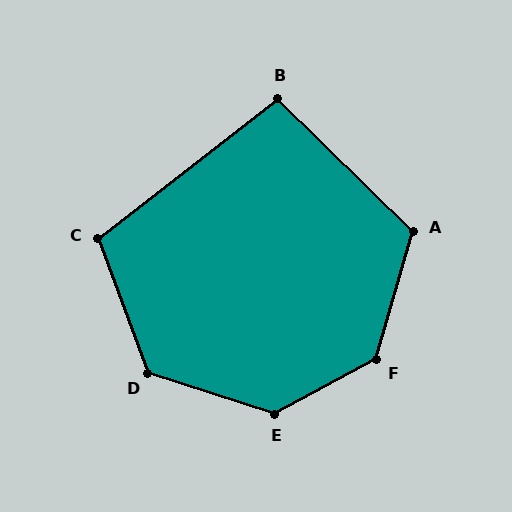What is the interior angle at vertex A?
Approximately 119 degrees (obtuse).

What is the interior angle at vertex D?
Approximately 128 degrees (obtuse).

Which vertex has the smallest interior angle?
B, at approximately 98 degrees.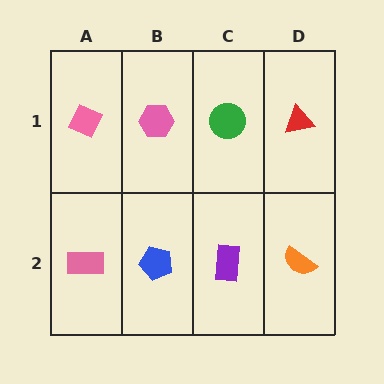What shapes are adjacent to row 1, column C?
A purple rectangle (row 2, column C), a pink hexagon (row 1, column B), a red triangle (row 1, column D).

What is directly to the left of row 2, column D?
A purple rectangle.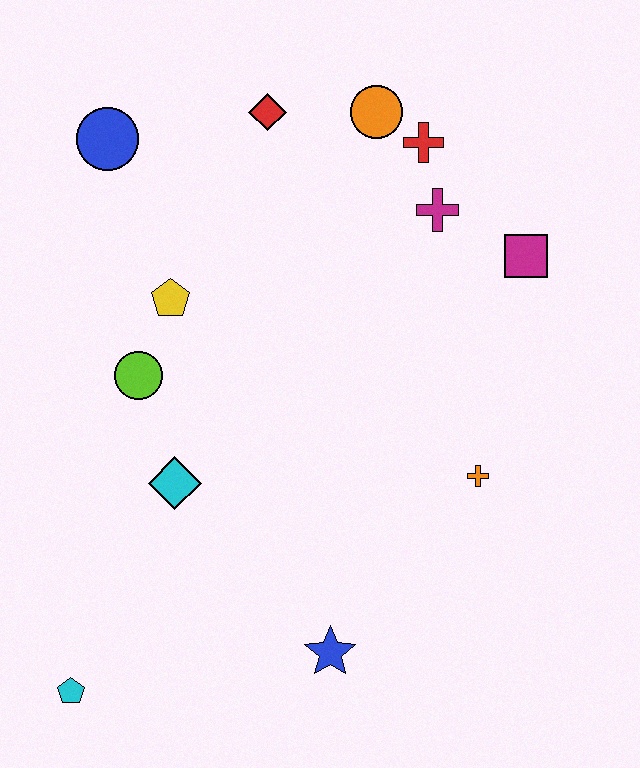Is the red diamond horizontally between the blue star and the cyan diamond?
Yes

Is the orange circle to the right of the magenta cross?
No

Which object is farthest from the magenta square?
The cyan pentagon is farthest from the magenta square.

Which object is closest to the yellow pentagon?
The lime circle is closest to the yellow pentagon.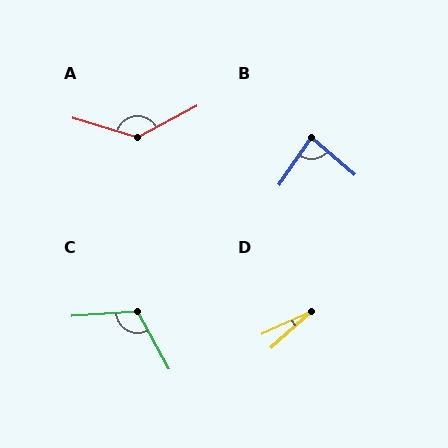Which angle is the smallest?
D, at approximately 17 degrees.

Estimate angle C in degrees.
Approximately 114 degrees.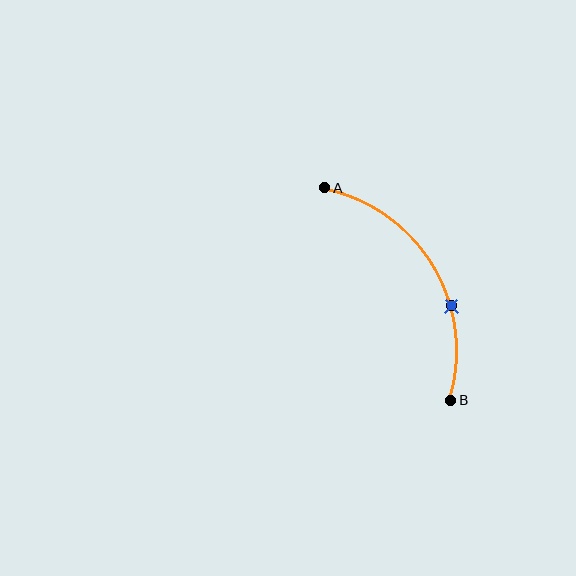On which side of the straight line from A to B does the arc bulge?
The arc bulges to the right of the straight line connecting A and B.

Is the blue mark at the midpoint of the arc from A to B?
No. The blue mark lies on the arc but is closer to endpoint B. The arc midpoint would be at the point on the curve equidistant along the arc from both A and B.